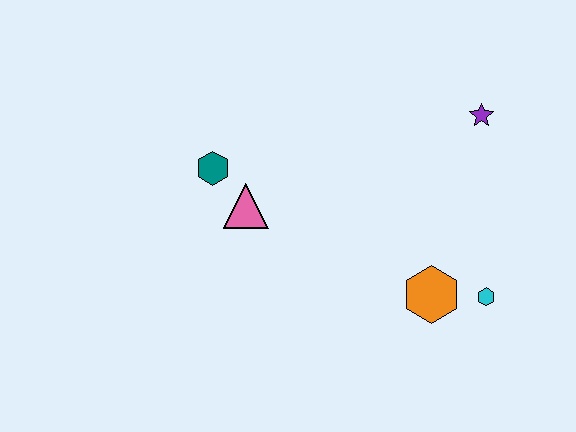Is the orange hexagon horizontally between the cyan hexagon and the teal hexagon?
Yes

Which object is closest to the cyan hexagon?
The orange hexagon is closest to the cyan hexagon.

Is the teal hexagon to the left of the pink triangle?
Yes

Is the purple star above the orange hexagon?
Yes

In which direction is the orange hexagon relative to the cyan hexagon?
The orange hexagon is to the left of the cyan hexagon.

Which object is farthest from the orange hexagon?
The teal hexagon is farthest from the orange hexagon.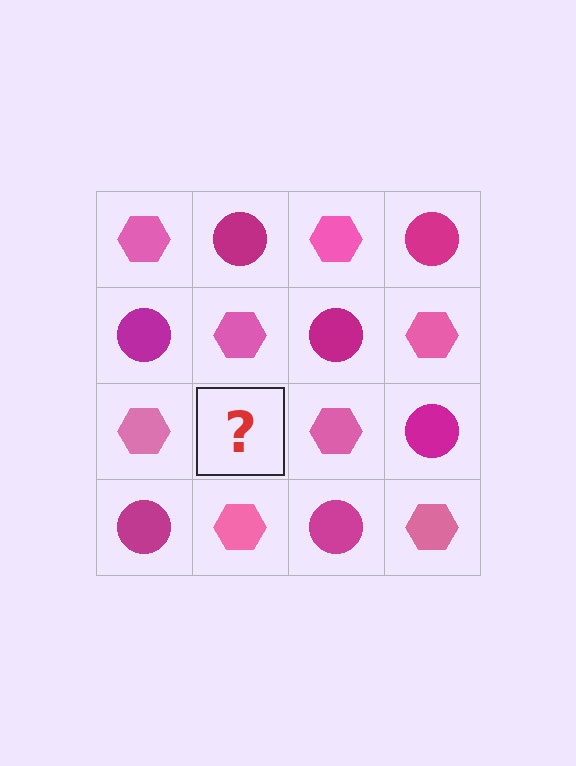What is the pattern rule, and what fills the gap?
The rule is that it alternates pink hexagon and magenta circle in a checkerboard pattern. The gap should be filled with a magenta circle.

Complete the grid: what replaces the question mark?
The question mark should be replaced with a magenta circle.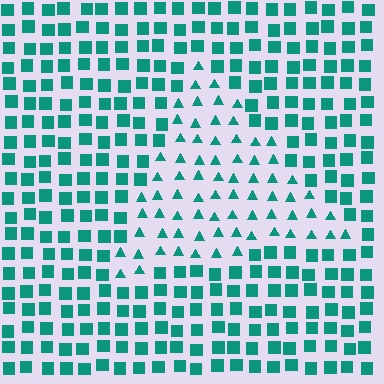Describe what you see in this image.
The image is filled with small teal elements arranged in a uniform grid. A triangle-shaped region contains triangles, while the surrounding area contains squares. The boundary is defined purely by the change in element shape.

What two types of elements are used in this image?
The image uses triangles inside the triangle region and squares outside it.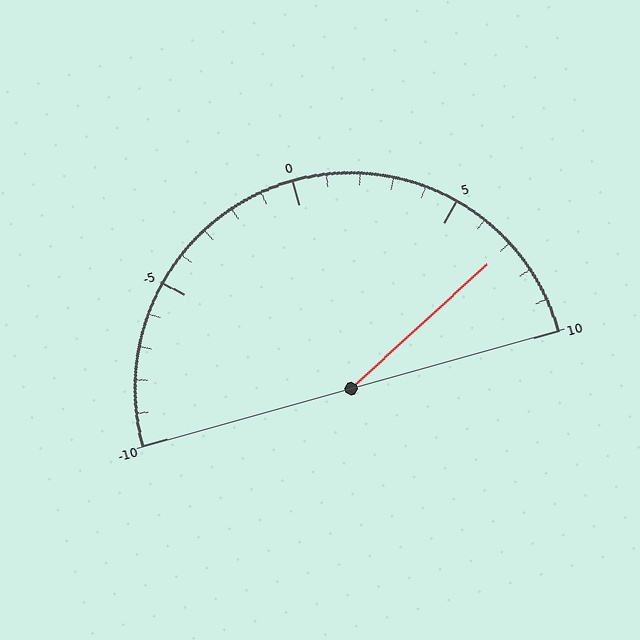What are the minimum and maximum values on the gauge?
The gauge ranges from -10 to 10.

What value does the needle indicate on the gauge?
The needle indicates approximately 7.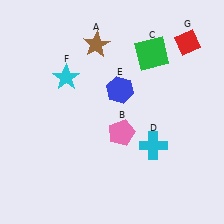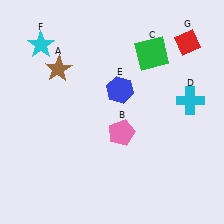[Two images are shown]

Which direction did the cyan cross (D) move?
The cyan cross (D) moved up.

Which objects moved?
The objects that moved are: the brown star (A), the cyan cross (D), the cyan star (F).